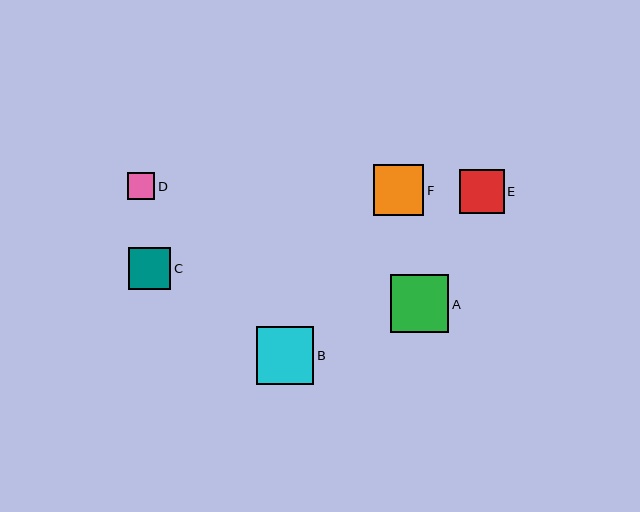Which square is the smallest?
Square D is the smallest with a size of approximately 27 pixels.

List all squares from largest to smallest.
From largest to smallest: A, B, F, E, C, D.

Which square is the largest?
Square A is the largest with a size of approximately 59 pixels.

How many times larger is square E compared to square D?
Square E is approximately 1.6 times the size of square D.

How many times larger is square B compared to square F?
Square B is approximately 1.1 times the size of square F.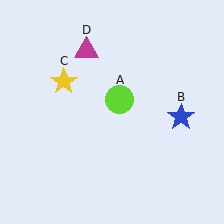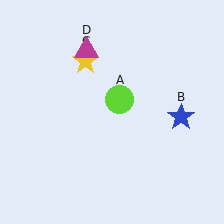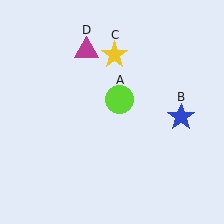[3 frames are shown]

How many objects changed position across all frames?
1 object changed position: yellow star (object C).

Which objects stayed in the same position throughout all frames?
Lime circle (object A) and blue star (object B) and magenta triangle (object D) remained stationary.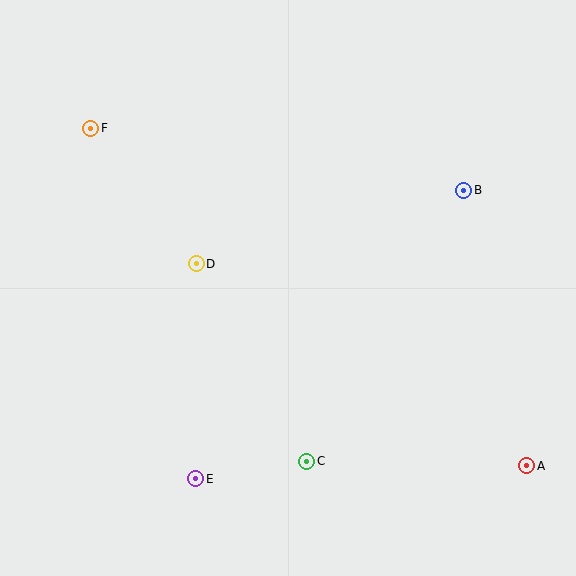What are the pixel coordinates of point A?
Point A is at (527, 466).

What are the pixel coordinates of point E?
Point E is at (196, 479).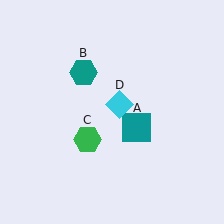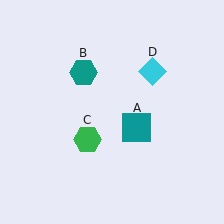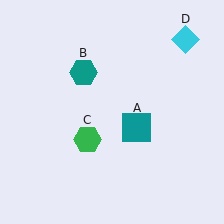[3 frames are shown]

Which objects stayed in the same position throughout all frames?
Teal square (object A) and teal hexagon (object B) and green hexagon (object C) remained stationary.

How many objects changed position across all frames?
1 object changed position: cyan diamond (object D).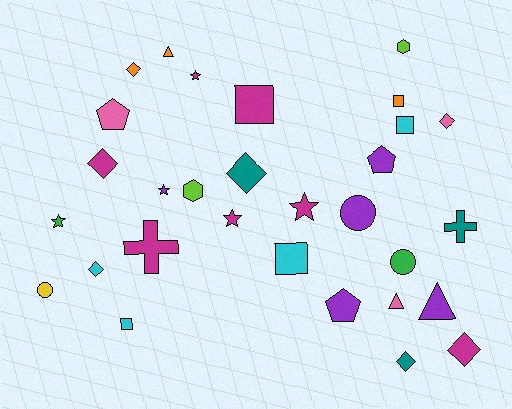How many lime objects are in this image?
There are 2 lime objects.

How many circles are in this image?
There are 3 circles.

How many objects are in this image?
There are 30 objects.